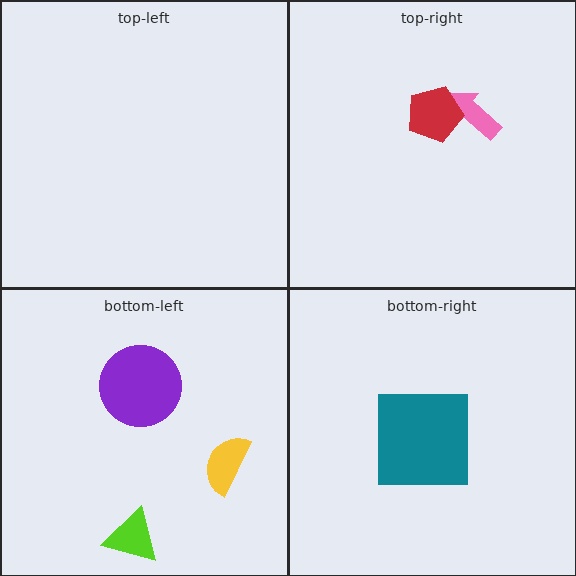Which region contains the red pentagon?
The top-right region.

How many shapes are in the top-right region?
2.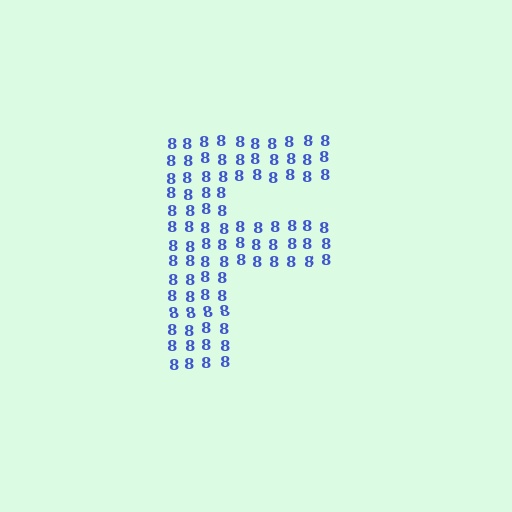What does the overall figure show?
The overall figure shows the letter F.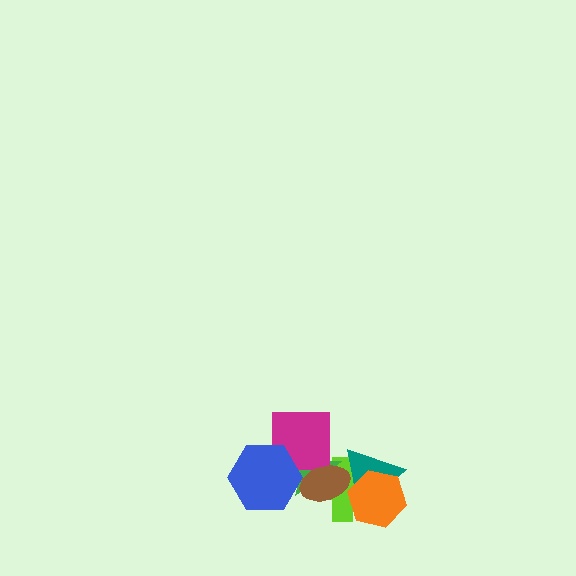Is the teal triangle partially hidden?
Yes, it is partially covered by another shape.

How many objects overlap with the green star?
5 objects overlap with the green star.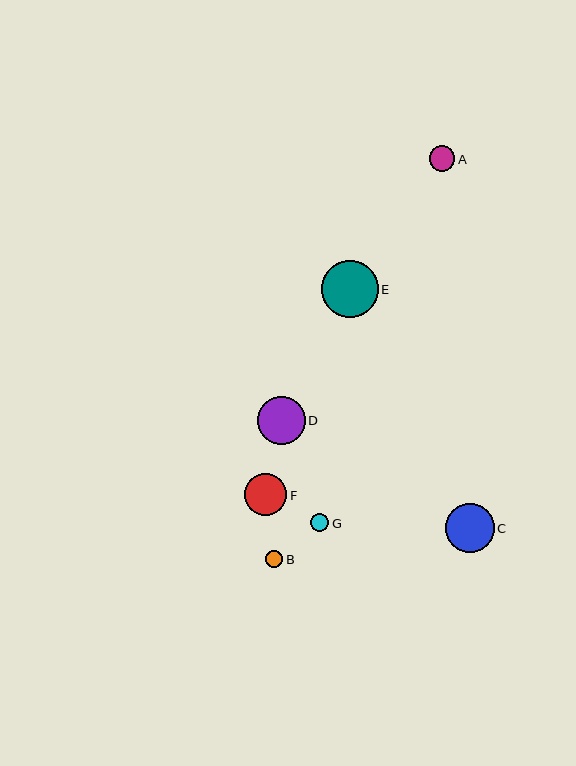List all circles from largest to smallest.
From largest to smallest: E, C, D, F, A, G, B.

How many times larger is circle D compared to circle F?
Circle D is approximately 1.1 times the size of circle F.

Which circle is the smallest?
Circle B is the smallest with a size of approximately 17 pixels.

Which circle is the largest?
Circle E is the largest with a size of approximately 56 pixels.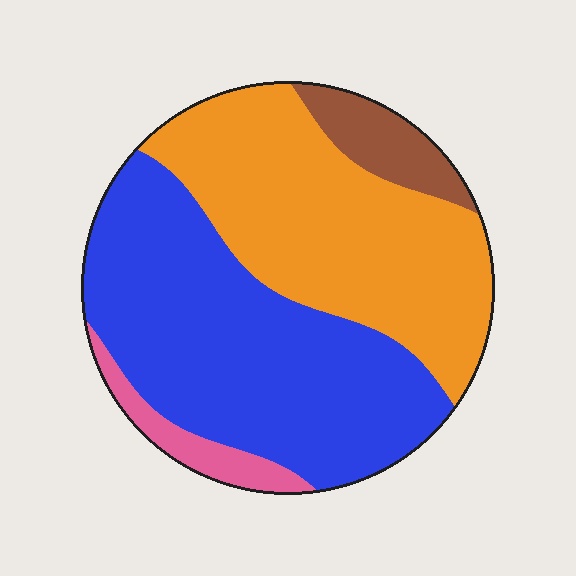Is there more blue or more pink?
Blue.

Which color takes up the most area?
Blue, at roughly 45%.